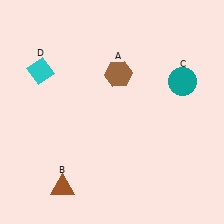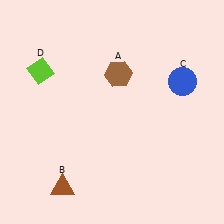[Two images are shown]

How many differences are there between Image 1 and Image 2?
There are 2 differences between the two images.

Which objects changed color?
C changed from teal to blue. D changed from cyan to lime.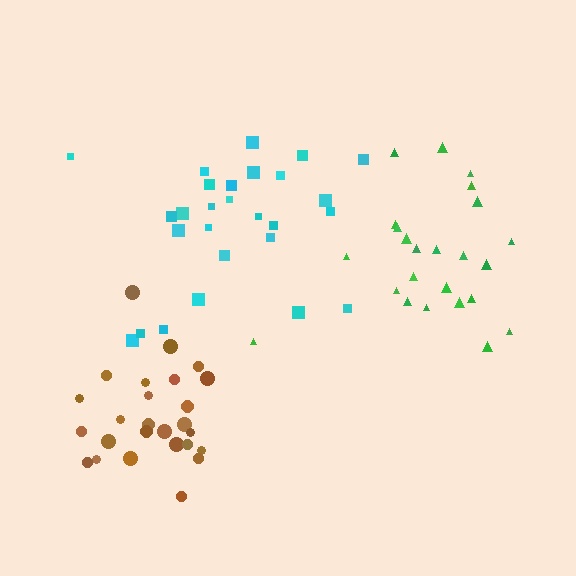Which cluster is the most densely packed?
Brown.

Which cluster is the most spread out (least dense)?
Green.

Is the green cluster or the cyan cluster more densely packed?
Cyan.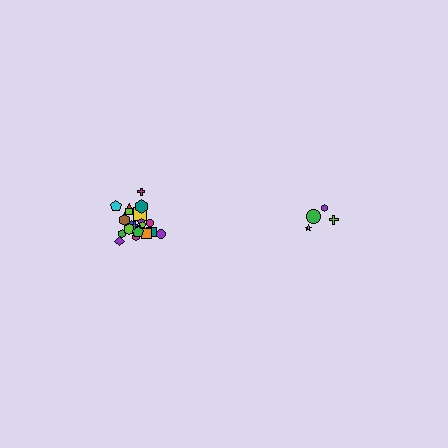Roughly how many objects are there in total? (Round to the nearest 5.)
Roughly 25 objects in total.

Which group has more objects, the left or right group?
The left group.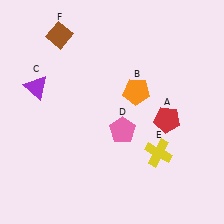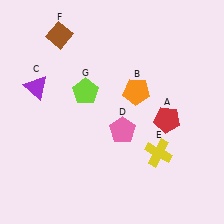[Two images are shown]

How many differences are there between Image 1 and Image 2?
There is 1 difference between the two images.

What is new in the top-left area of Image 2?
A lime pentagon (G) was added in the top-left area of Image 2.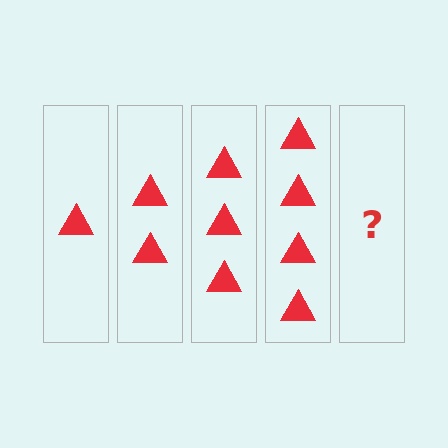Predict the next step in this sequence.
The next step is 5 triangles.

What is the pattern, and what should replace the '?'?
The pattern is that each step adds one more triangle. The '?' should be 5 triangles.